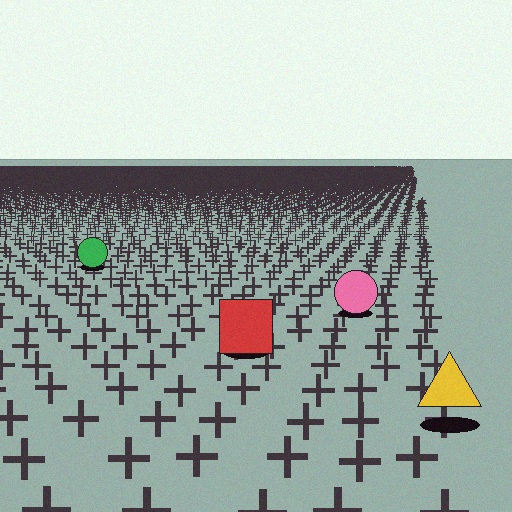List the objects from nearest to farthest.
From nearest to farthest: the yellow triangle, the red square, the pink circle, the green circle.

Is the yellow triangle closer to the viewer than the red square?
Yes. The yellow triangle is closer — you can tell from the texture gradient: the ground texture is coarser near it.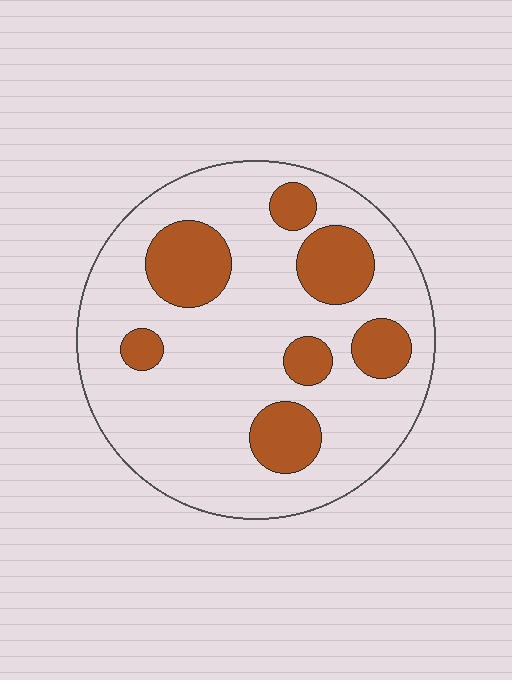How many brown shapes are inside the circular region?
7.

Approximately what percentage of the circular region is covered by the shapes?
Approximately 25%.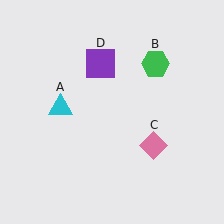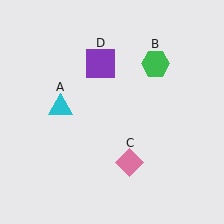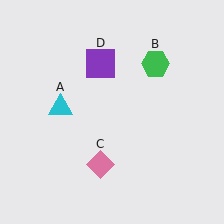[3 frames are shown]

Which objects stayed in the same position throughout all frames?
Cyan triangle (object A) and green hexagon (object B) and purple square (object D) remained stationary.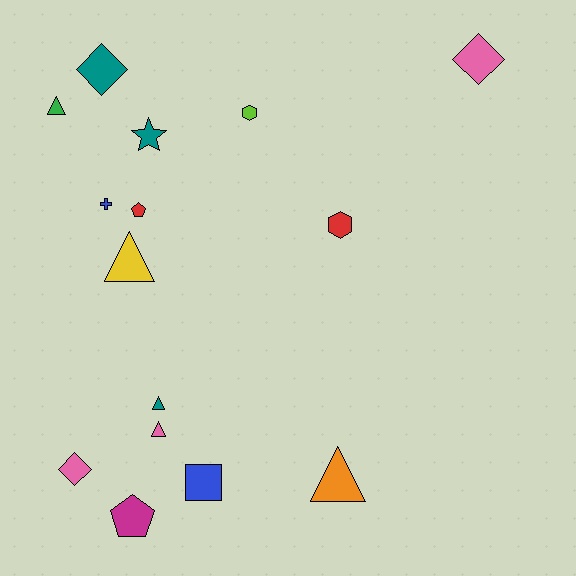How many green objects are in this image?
There is 1 green object.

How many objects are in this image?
There are 15 objects.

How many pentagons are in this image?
There are 2 pentagons.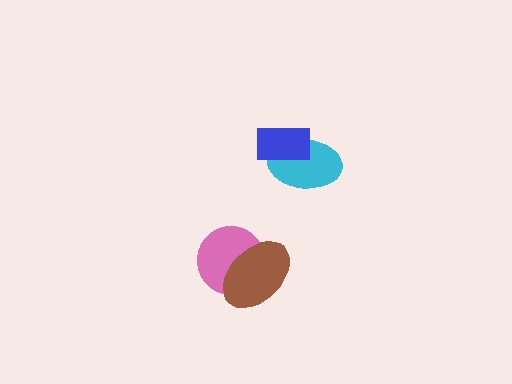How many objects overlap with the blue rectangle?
1 object overlaps with the blue rectangle.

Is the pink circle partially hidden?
Yes, it is partially covered by another shape.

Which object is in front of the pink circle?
The brown ellipse is in front of the pink circle.